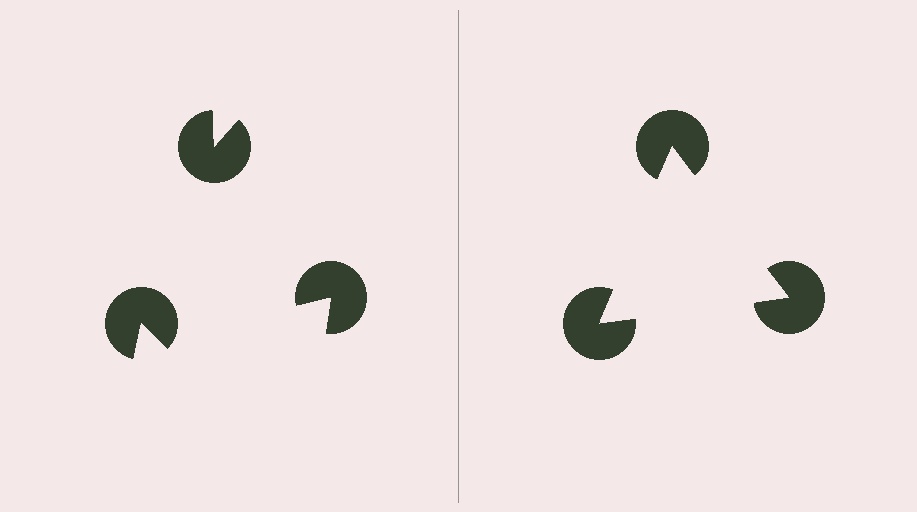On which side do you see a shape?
An illusory triangle appears on the right side. On the left side the wedge cuts are rotated, so no coherent shape forms.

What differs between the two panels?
The pac-man discs are positioned identically on both sides; only the wedge orientations differ. On the right they align to a triangle; on the left they are misaligned.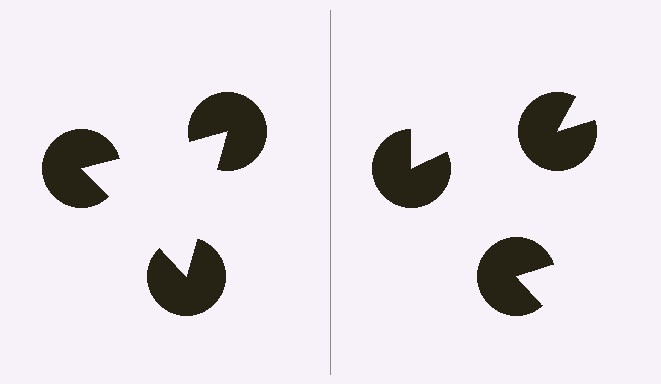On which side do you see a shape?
An illusory triangle appears on the left side. On the right side the wedge cuts are rotated, so no coherent shape forms.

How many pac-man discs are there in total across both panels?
6 — 3 on each side.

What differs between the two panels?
The pac-man discs are positioned identically on both sides; only the wedge orientations differ. On the left they align to a triangle; on the right they are misaligned.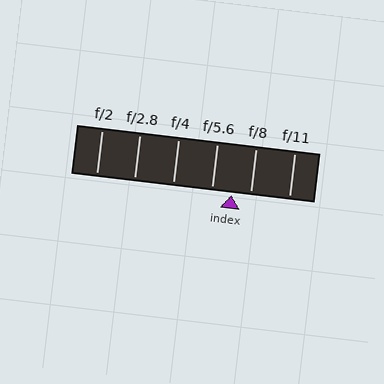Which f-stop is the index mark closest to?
The index mark is closest to f/8.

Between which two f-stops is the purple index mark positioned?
The index mark is between f/5.6 and f/8.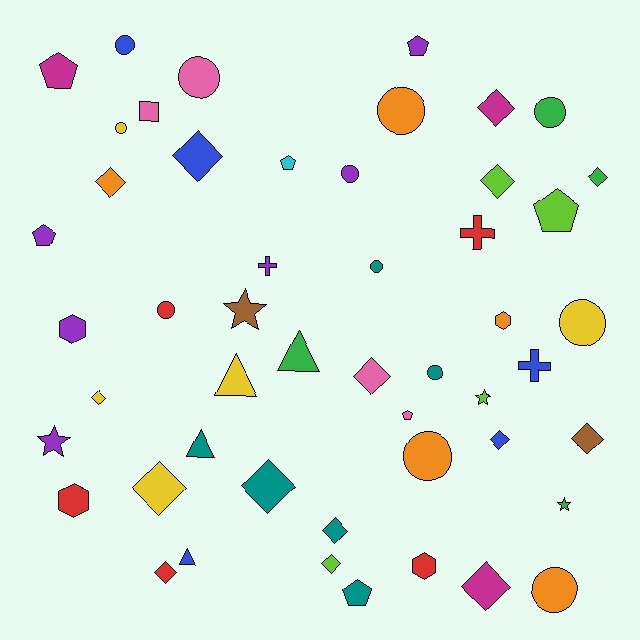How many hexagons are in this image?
There are 4 hexagons.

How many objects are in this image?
There are 50 objects.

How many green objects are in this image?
There are 4 green objects.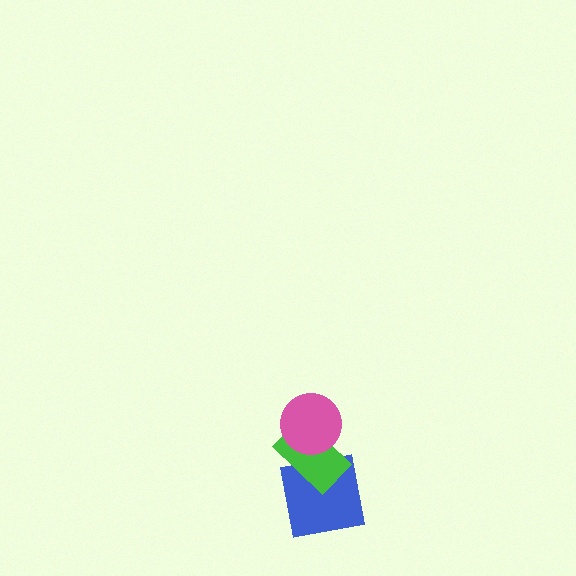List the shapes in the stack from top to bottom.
From top to bottom: the pink circle, the green rectangle, the blue square.